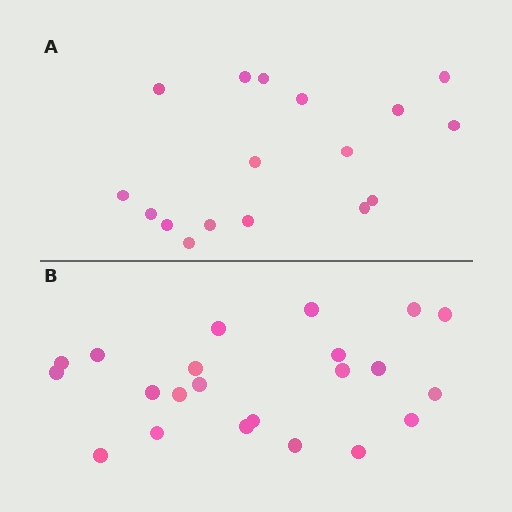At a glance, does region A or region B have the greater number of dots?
Region B (the bottom region) has more dots.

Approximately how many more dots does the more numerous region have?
Region B has about 5 more dots than region A.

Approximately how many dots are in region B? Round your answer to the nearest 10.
About 20 dots. (The exact count is 22, which rounds to 20.)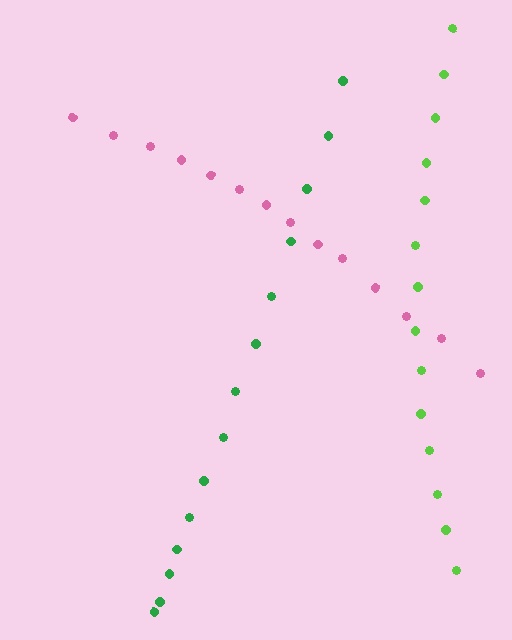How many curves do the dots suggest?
There are 3 distinct paths.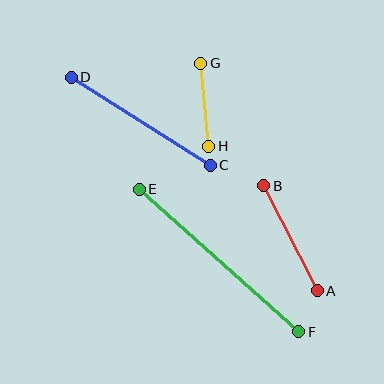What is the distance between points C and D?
The distance is approximately 164 pixels.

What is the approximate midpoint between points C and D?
The midpoint is at approximately (141, 121) pixels.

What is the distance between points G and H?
The distance is approximately 84 pixels.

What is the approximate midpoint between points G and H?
The midpoint is at approximately (205, 105) pixels.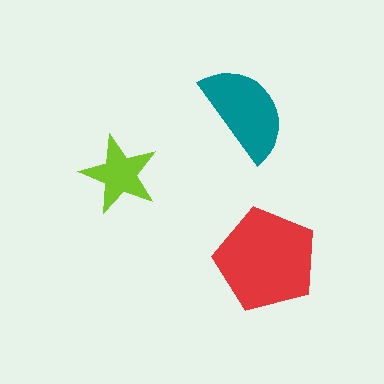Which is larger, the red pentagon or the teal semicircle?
The red pentagon.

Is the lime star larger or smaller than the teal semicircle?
Smaller.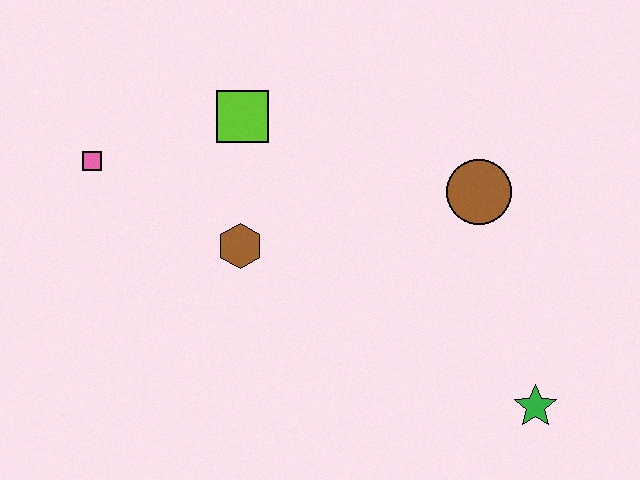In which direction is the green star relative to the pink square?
The green star is to the right of the pink square.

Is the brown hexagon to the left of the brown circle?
Yes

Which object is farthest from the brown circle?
The pink square is farthest from the brown circle.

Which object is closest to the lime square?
The brown hexagon is closest to the lime square.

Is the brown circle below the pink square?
Yes